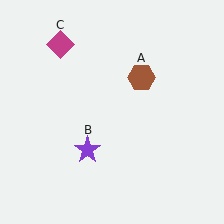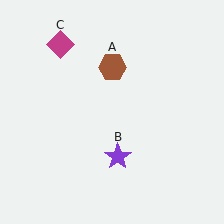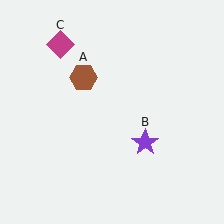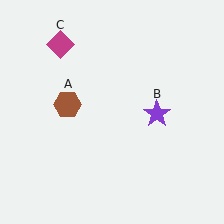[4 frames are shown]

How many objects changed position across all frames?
2 objects changed position: brown hexagon (object A), purple star (object B).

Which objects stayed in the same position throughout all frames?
Magenta diamond (object C) remained stationary.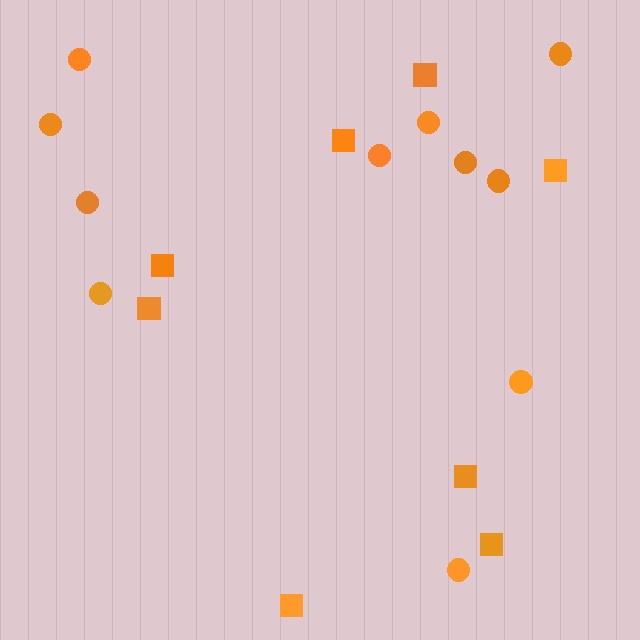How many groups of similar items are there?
There are 2 groups: one group of squares (8) and one group of circles (11).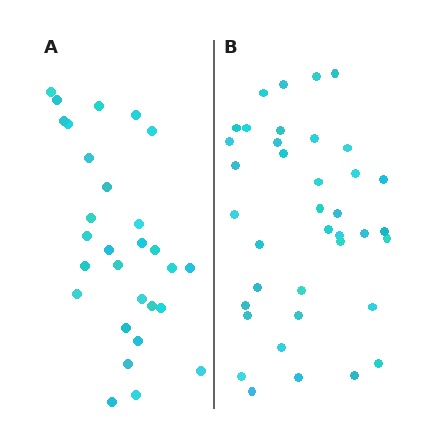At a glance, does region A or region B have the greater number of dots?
Region B (the right region) has more dots.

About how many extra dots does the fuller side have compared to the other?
Region B has roughly 8 or so more dots than region A.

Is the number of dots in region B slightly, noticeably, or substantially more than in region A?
Region B has noticeably more, but not dramatically so. The ratio is roughly 1.3 to 1.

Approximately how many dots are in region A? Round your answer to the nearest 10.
About 30 dots. (The exact count is 29, which rounds to 30.)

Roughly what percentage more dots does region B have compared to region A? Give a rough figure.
About 30% more.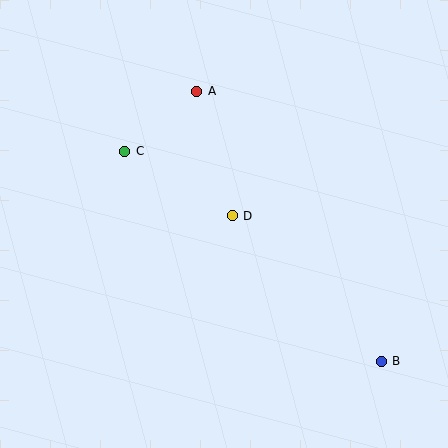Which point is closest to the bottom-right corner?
Point B is closest to the bottom-right corner.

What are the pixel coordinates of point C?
Point C is at (125, 151).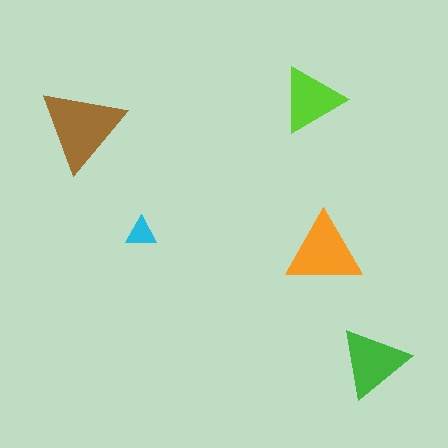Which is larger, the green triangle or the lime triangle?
The green one.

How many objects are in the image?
There are 5 objects in the image.